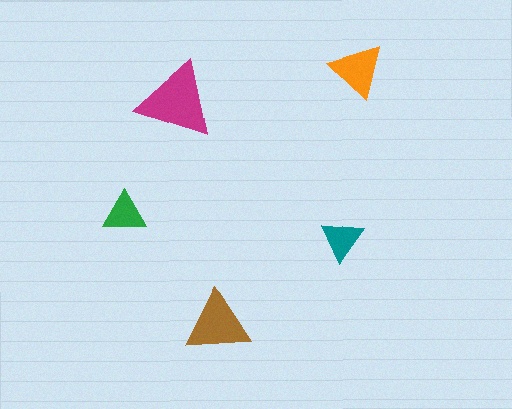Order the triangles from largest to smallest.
the magenta one, the brown one, the orange one, the green one, the teal one.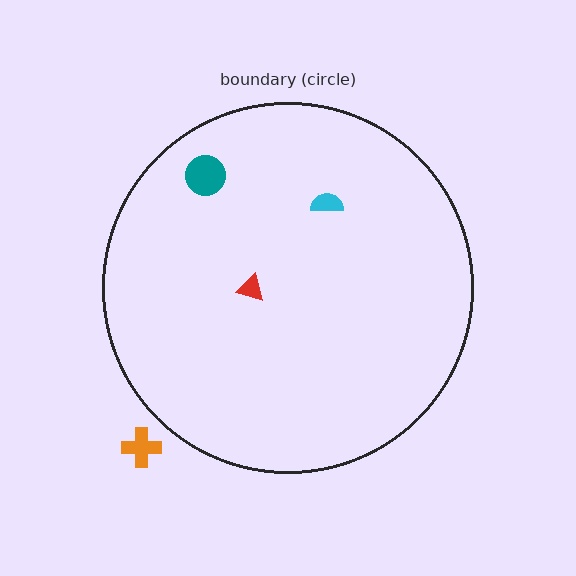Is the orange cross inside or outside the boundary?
Outside.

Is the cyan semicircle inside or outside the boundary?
Inside.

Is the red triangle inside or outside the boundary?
Inside.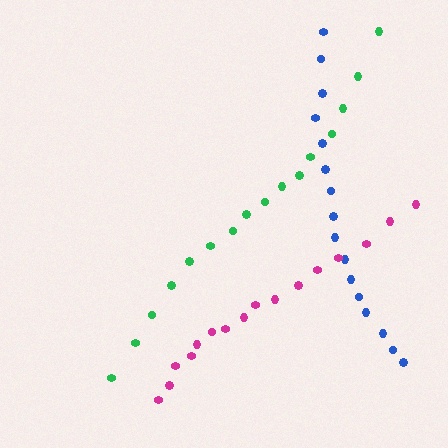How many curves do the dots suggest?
There are 3 distinct paths.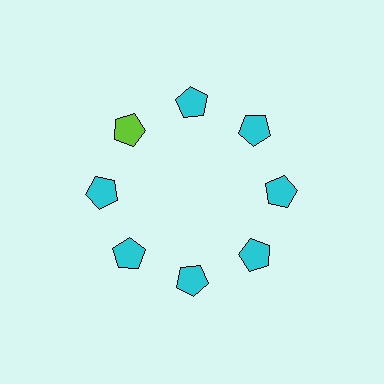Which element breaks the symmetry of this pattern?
The lime pentagon at roughly the 10 o'clock position breaks the symmetry. All other shapes are cyan pentagons.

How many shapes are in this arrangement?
There are 8 shapes arranged in a ring pattern.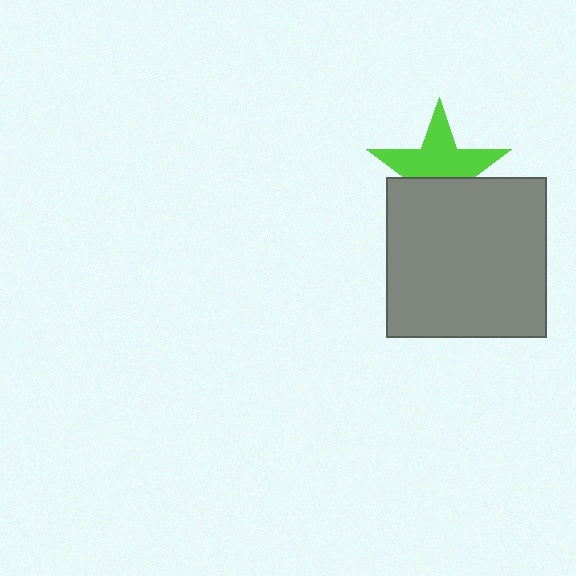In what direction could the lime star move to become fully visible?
The lime star could move up. That would shift it out from behind the gray square entirely.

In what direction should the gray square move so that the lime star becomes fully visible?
The gray square should move down. That is the shortest direction to clear the overlap and leave the lime star fully visible.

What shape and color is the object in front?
The object in front is a gray square.